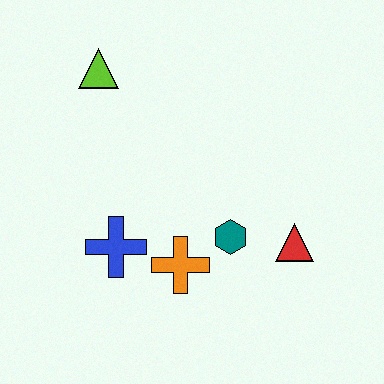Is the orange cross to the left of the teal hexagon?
Yes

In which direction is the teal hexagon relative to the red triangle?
The teal hexagon is to the left of the red triangle.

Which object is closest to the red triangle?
The teal hexagon is closest to the red triangle.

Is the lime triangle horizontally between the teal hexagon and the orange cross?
No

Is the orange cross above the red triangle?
No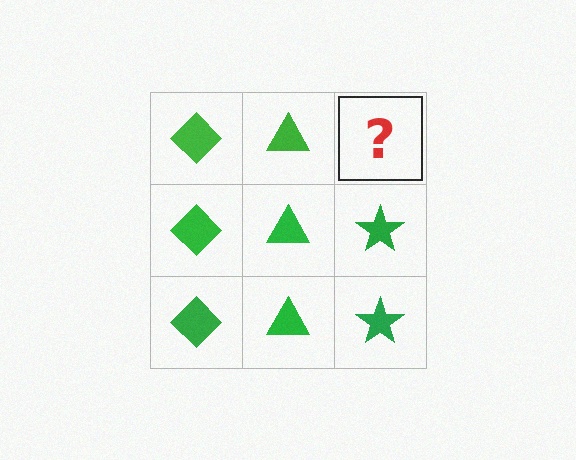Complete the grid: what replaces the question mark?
The question mark should be replaced with a green star.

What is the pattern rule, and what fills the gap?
The rule is that each column has a consistent shape. The gap should be filled with a green star.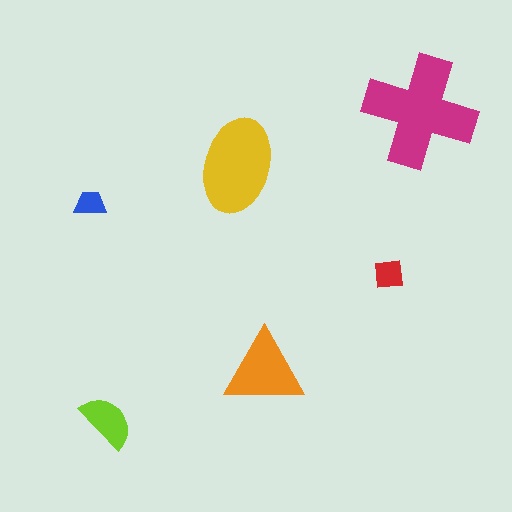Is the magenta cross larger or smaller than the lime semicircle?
Larger.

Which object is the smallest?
The blue trapezoid.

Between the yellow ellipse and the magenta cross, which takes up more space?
The magenta cross.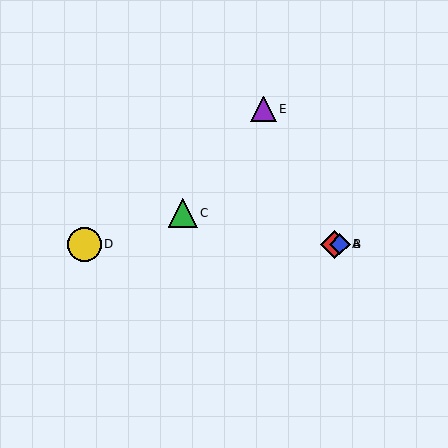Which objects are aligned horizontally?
Objects A, B, D are aligned horizontally.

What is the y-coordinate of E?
Object E is at y≈109.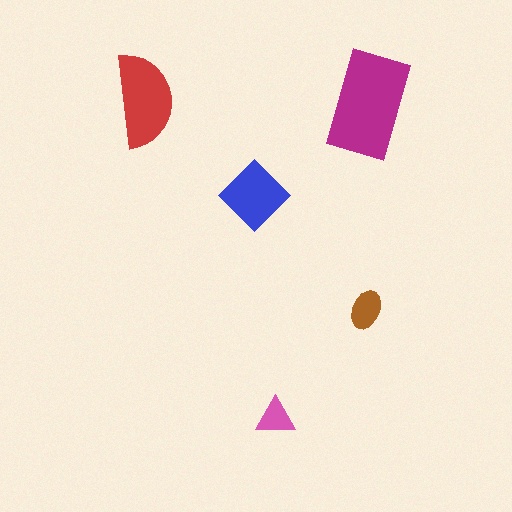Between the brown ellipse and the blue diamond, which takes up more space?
The blue diamond.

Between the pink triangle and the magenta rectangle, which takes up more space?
The magenta rectangle.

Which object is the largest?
The magenta rectangle.